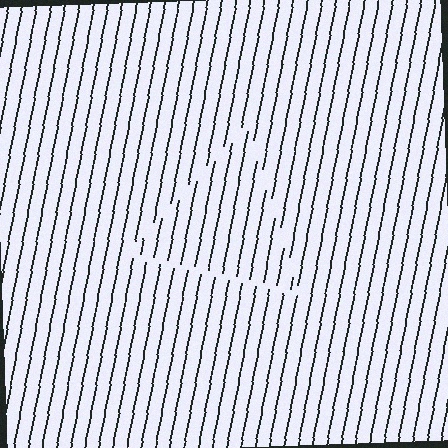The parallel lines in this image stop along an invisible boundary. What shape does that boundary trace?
An illusory triangle. The interior of the shape contains the same grating, shifted by half a period — the contour is defined by the phase discontinuity where line-ends from the inner and outer gratings abut.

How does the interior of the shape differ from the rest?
The interior of the shape contains the same grating, shifted by half a period — the contour is defined by the phase discontinuity where line-ends from the inner and outer gratings abut.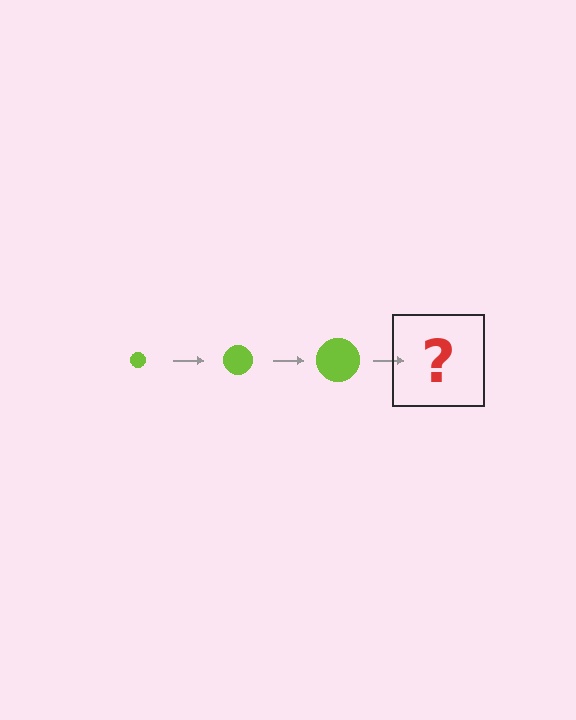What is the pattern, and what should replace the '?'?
The pattern is that the circle gets progressively larger each step. The '?' should be a lime circle, larger than the previous one.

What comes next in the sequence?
The next element should be a lime circle, larger than the previous one.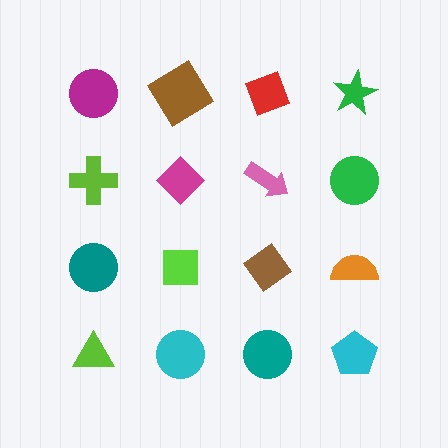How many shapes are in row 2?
4 shapes.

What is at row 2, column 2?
A magenta diamond.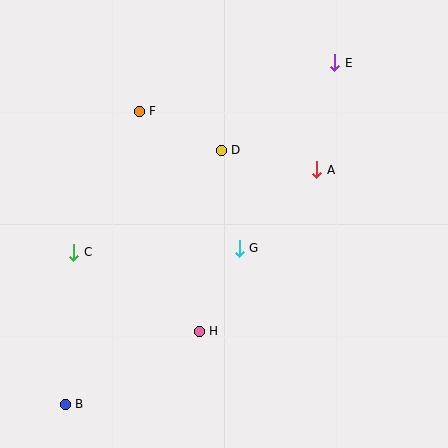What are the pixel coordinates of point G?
Point G is at (239, 248).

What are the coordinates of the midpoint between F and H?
The midpoint between F and H is at (169, 221).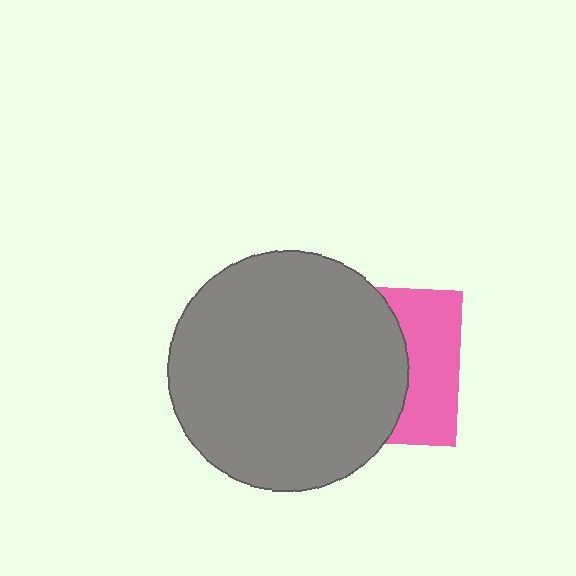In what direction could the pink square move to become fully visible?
The pink square could move right. That would shift it out from behind the gray circle entirely.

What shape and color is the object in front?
The object in front is a gray circle.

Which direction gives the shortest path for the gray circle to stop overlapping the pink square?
Moving left gives the shortest separation.